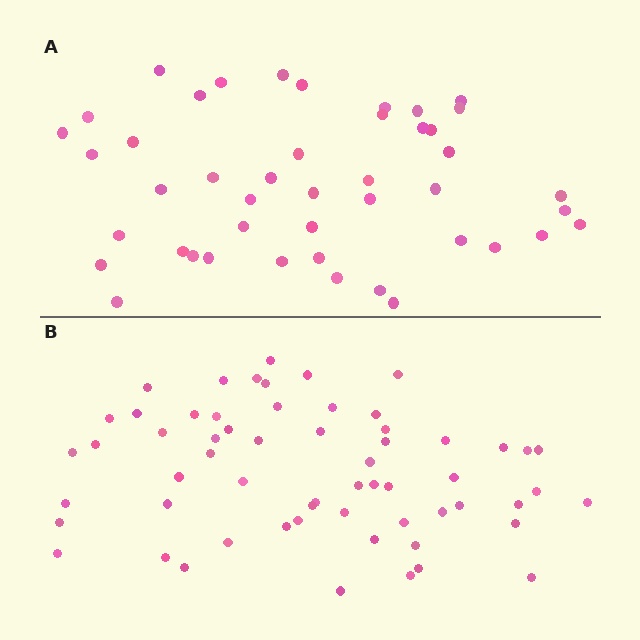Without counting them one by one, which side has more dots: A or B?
Region B (the bottom region) has more dots.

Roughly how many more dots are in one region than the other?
Region B has approximately 15 more dots than region A.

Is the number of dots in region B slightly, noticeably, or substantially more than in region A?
Region B has noticeably more, but not dramatically so. The ratio is roughly 1.3 to 1.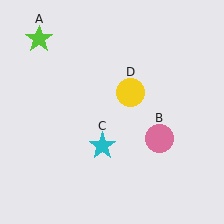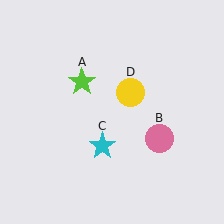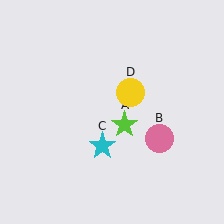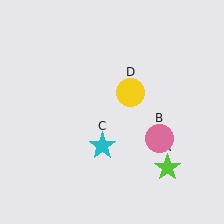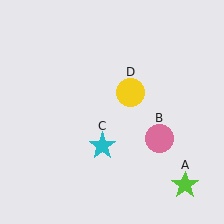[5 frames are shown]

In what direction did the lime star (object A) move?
The lime star (object A) moved down and to the right.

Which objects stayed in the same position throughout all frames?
Pink circle (object B) and cyan star (object C) and yellow circle (object D) remained stationary.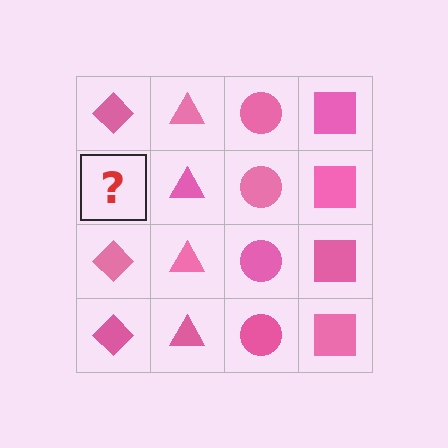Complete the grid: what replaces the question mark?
The question mark should be replaced with a pink diamond.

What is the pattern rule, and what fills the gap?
The rule is that each column has a consistent shape. The gap should be filled with a pink diamond.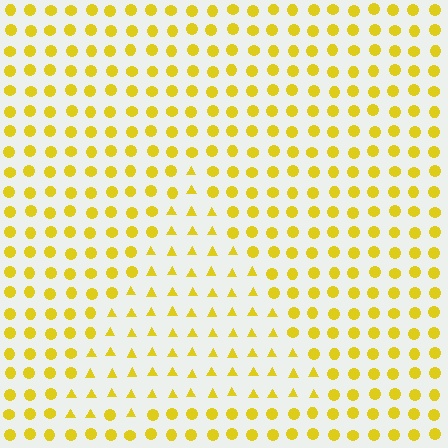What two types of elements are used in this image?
The image uses triangles inside the triangle region and circles outside it.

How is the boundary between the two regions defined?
The boundary is defined by a change in element shape: triangles inside vs. circles outside. All elements share the same color and spacing.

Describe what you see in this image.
The image is filled with small yellow elements arranged in a uniform grid. A triangle-shaped region contains triangles, while the surrounding area contains circles. The boundary is defined purely by the change in element shape.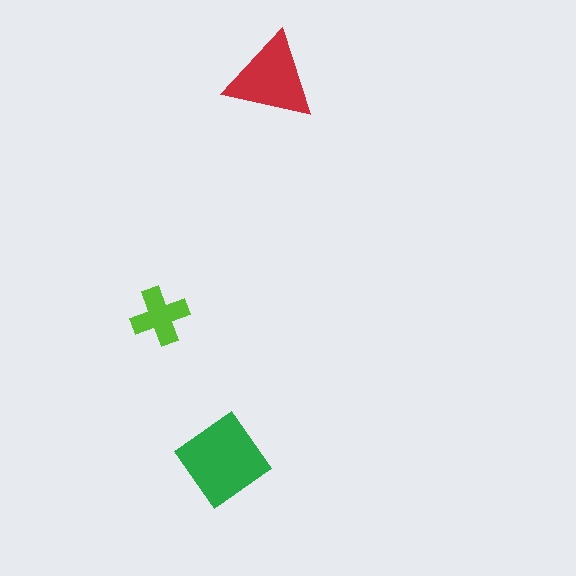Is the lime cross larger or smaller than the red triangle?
Smaller.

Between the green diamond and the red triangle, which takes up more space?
The green diamond.